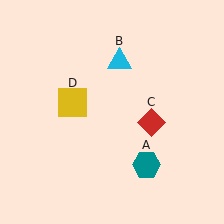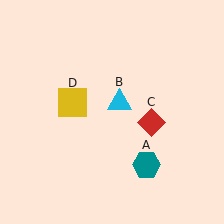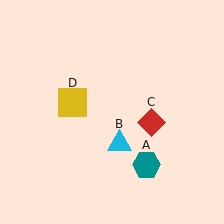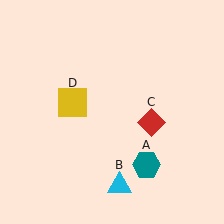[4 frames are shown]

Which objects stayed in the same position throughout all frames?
Teal hexagon (object A) and red diamond (object C) and yellow square (object D) remained stationary.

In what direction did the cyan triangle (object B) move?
The cyan triangle (object B) moved down.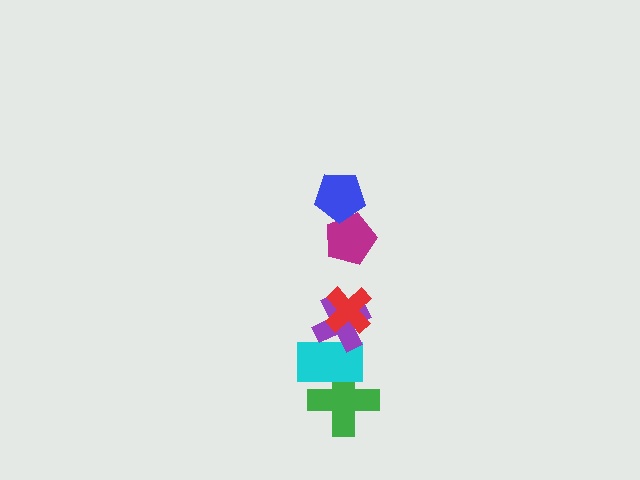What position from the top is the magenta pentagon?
The magenta pentagon is 2nd from the top.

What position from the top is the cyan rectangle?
The cyan rectangle is 5th from the top.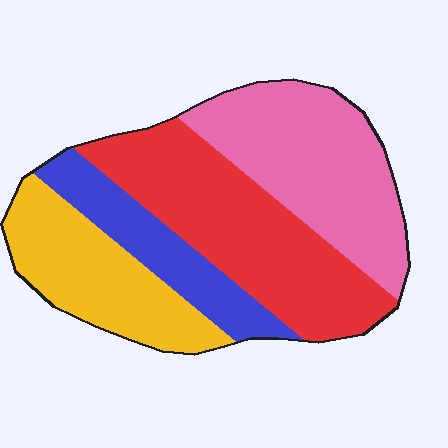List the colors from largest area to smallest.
From largest to smallest: red, pink, yellow, blue.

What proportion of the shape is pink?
Pink takes up about one third (1/3) of the shape.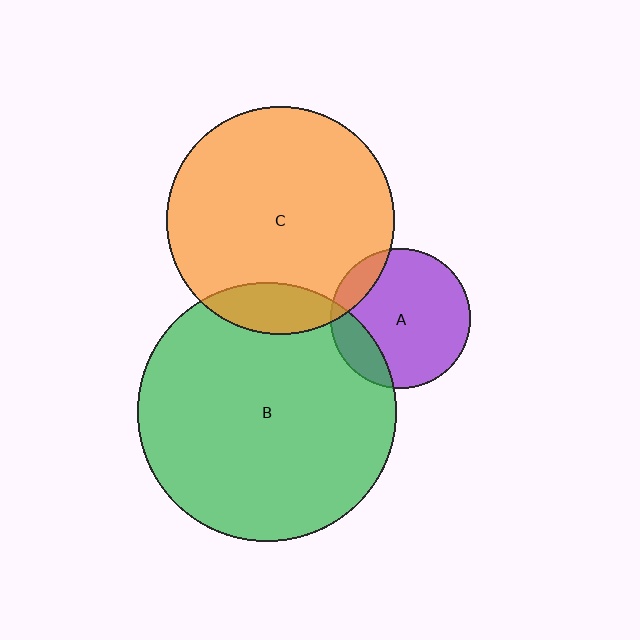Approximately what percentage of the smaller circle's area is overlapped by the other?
Approximately 15%.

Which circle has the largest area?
Circle B (green).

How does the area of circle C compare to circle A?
Approximately 2.7 times.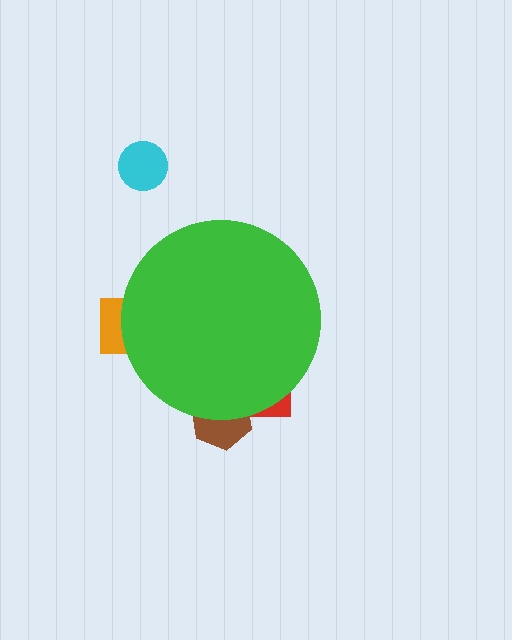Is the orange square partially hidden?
Yes, the orange square is partially hidden behind the green circle.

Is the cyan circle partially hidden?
No, the cyan circle is fully visible.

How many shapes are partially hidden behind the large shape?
3 shapes are partially hidden.